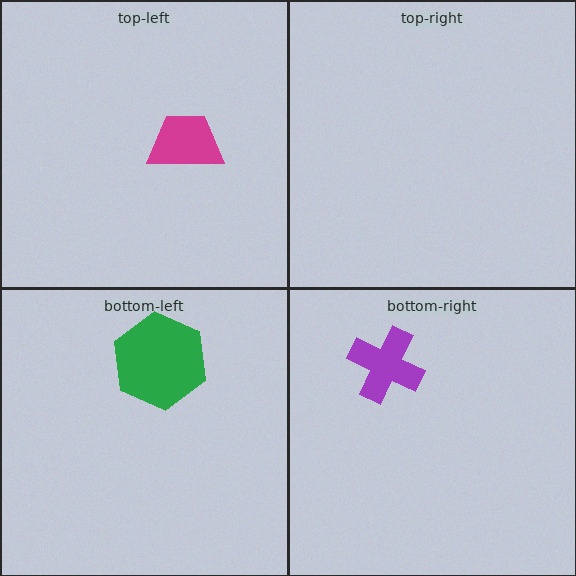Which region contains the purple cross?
The bottom-right region.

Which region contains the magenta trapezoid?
The top-left region.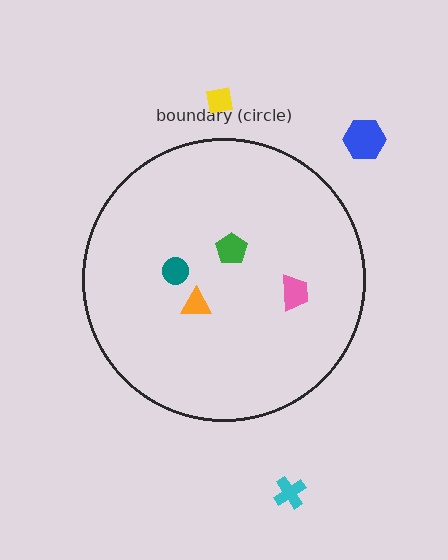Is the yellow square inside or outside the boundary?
Outside.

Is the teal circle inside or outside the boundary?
Inside.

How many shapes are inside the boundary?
4 inside, 3 outside.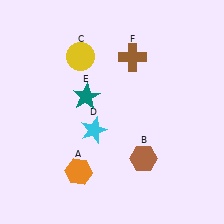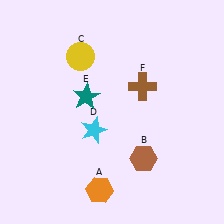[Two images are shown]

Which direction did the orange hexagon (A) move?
The orange hexagon (A) moved right.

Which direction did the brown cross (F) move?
The brown cross (F) moved down.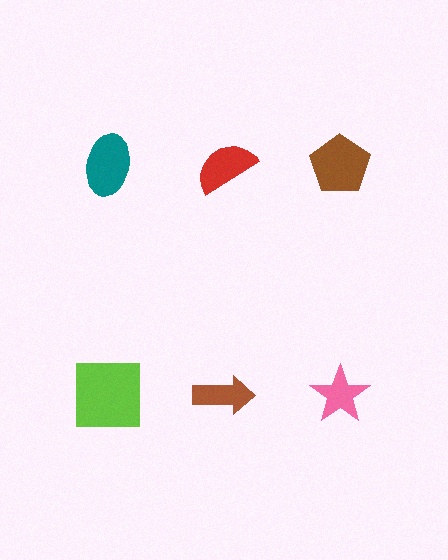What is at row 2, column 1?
A lime square.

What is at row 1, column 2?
A red semicircle.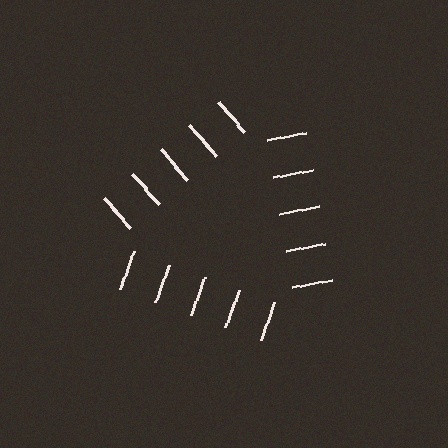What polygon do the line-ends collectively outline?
An illusory triangle — the line segments terminate on its edges but no continuous stroke is drawn.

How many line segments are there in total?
15 — 5 along each of the 3 edges.